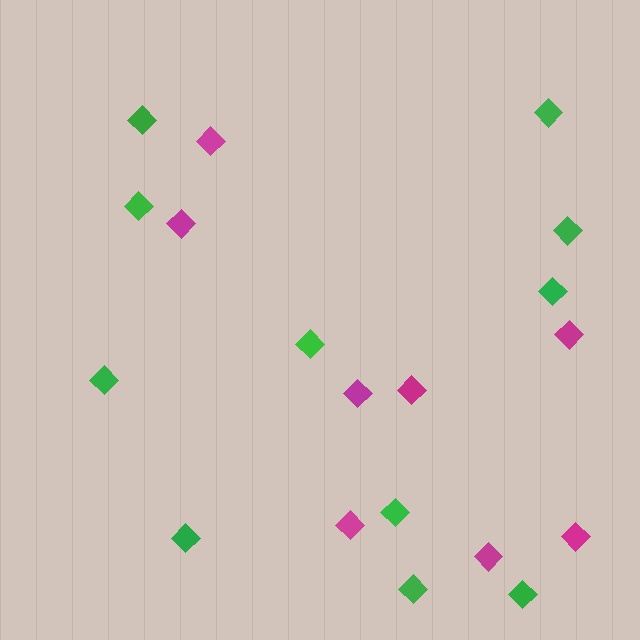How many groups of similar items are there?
There are 2 groups: one group of magenta diamonds (8) and one group of green diamonds (11).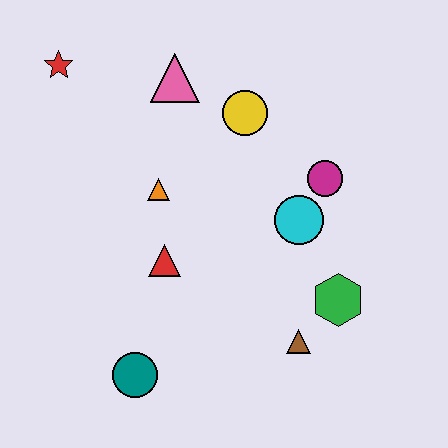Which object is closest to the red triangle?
The orange triangle is closest to the red triangle.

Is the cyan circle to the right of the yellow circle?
Yes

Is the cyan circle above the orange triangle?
No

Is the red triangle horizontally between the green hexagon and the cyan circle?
No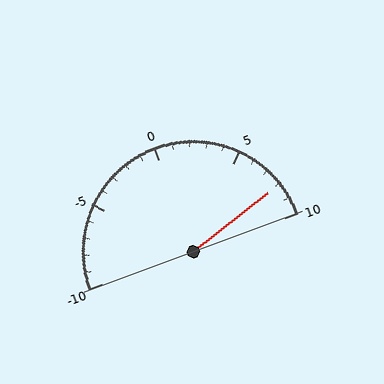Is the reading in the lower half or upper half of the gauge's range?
The reading is in the upper half of the range (-10 to 10).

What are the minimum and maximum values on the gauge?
The gauge ranges from -10 to 10.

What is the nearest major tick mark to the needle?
The nearest major tick mark is 10.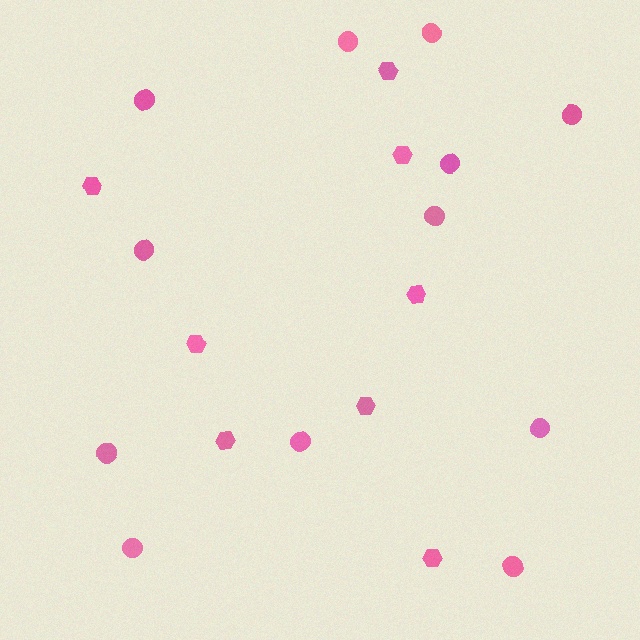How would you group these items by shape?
There are 2 groups: one group of circles (12) and one group of hexagons (8).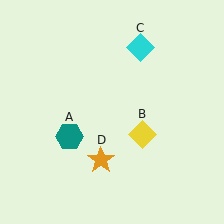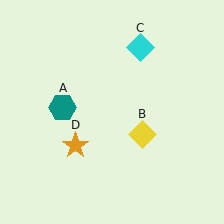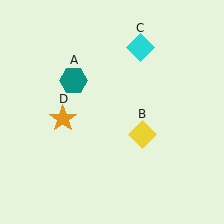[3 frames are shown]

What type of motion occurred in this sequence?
The teal hexagon (object A), orange star (object D) rotated clockwise around the center of the scene.